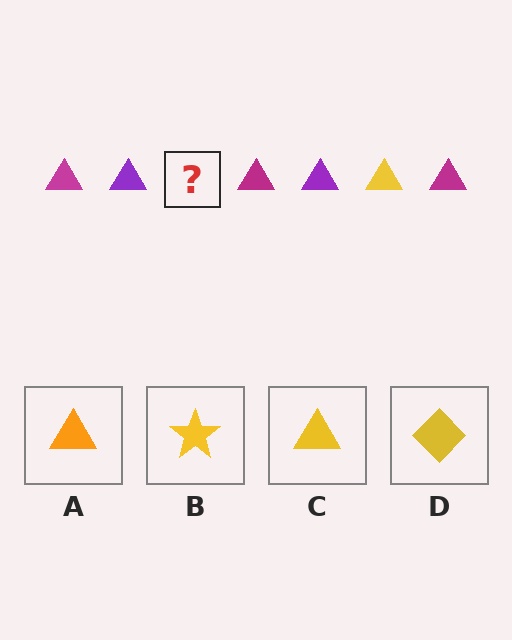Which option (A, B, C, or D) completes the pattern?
C.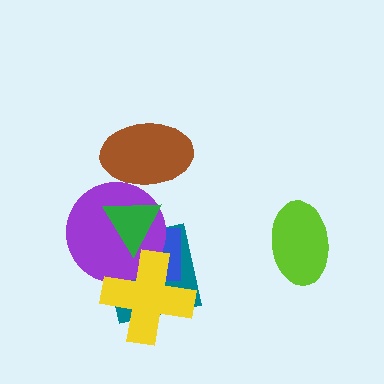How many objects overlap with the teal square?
4 objects overlap with the teal square.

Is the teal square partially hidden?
Yes, it is partially covered by another shape.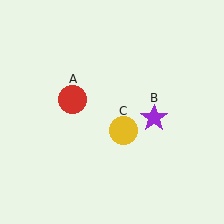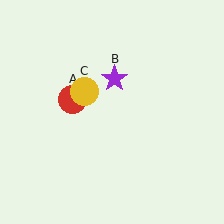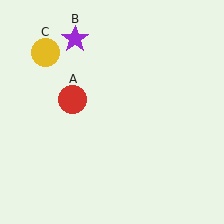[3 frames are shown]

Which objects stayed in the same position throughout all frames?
Red circle (object A) remained stationary.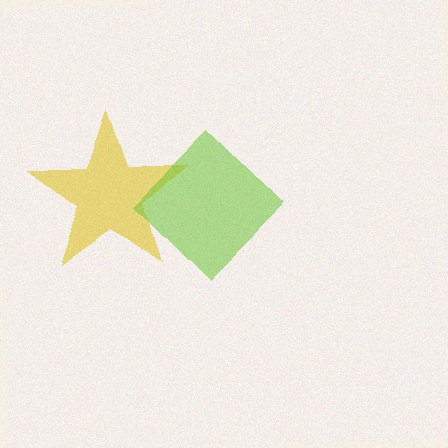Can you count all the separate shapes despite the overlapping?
Yes, there are 2 separate shapes.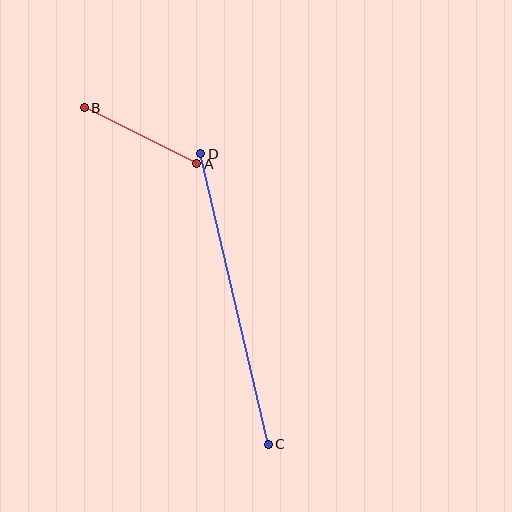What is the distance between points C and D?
The distance is approximately 298 pixels.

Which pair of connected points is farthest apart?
Points C and D are farthest apart.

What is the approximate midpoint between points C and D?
The midpoint is at approximately (234, 299) pixels.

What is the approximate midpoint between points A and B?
The midpoint is at approximately (140, 136) pixels.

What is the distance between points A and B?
The distance is approximately 125 pixels.